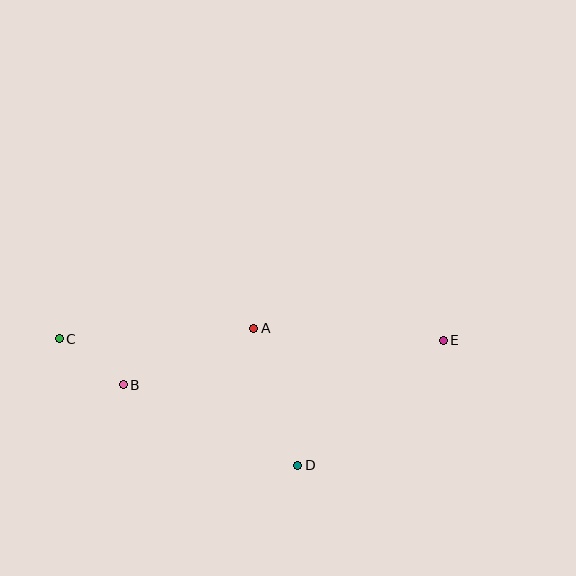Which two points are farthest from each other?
Points C and E are farthest from each other.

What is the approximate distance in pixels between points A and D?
The distance between A and D is approximately 144 pixels.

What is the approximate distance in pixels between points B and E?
The distance between B and E is approximately 323 pixels.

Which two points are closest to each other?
Points B and C are closest to each other.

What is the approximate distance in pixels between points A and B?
The distance between A and B is approximately 142 pixels.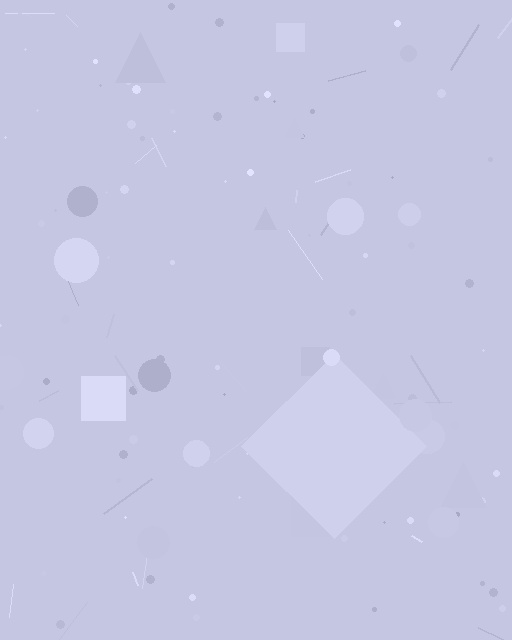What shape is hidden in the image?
A diamond is hidden in the image.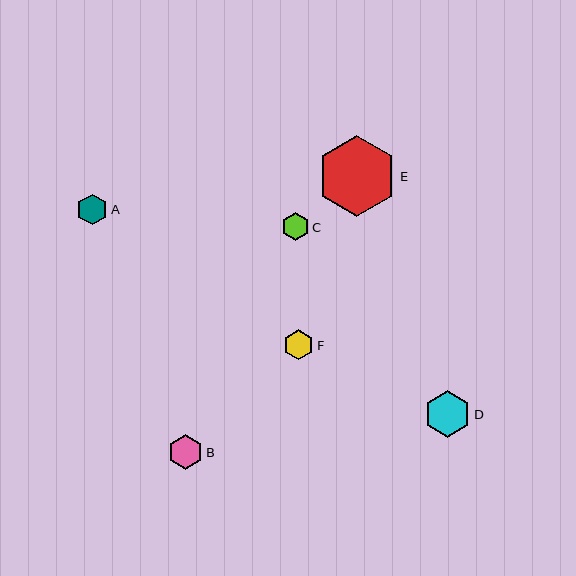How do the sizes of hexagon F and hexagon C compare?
Hexagon F and hexagon C are approximately the same size.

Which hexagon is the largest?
Hexagon E is the largest with a size of approximately 80 pixels.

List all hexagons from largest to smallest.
From largest to smallest: E, D, B, A, F, C.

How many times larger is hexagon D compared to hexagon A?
Hexagon D is approximately 1.5 times the size of hexagon A.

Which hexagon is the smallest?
Hexagon C is the smallest with a size of approximately 28 pixels.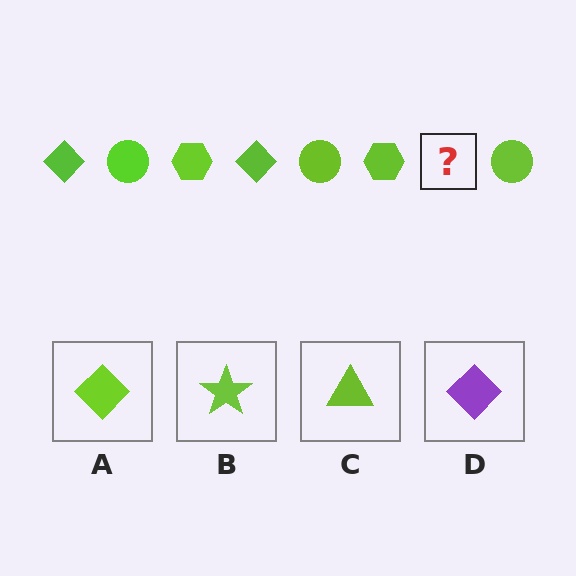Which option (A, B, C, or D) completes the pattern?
A.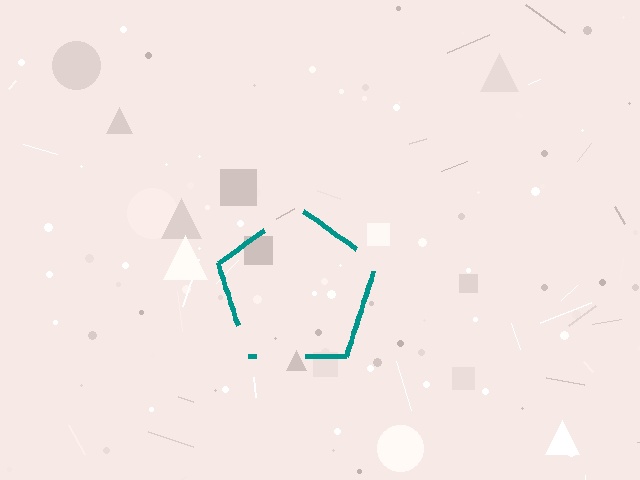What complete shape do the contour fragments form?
The contour fragments form a pentagon.